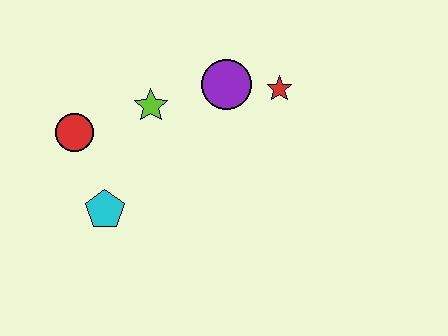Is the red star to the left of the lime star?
No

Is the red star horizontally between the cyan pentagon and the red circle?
No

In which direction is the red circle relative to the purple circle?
The red circle is to the left of the purple circle.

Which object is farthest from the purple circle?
The cyan pentagon is farthest from the purple circle.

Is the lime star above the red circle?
Yes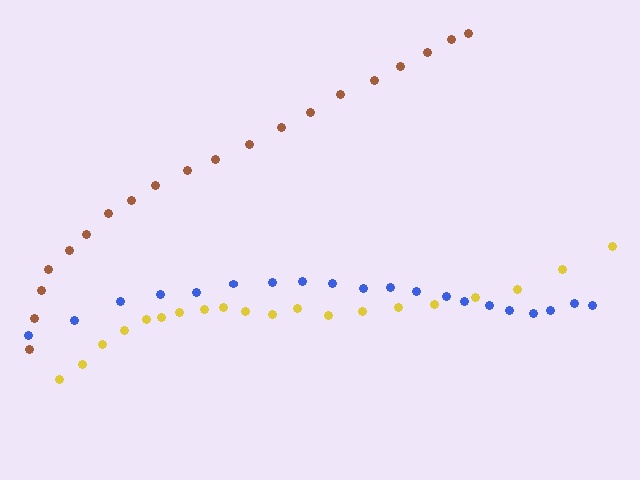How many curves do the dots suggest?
There are 3 distinct paths.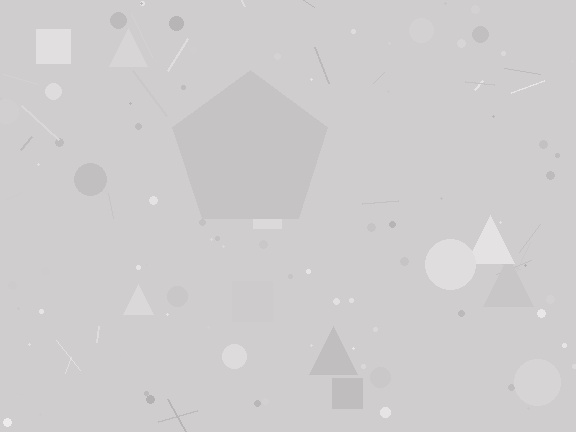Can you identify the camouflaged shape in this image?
The camouflaged shape is a pentagon.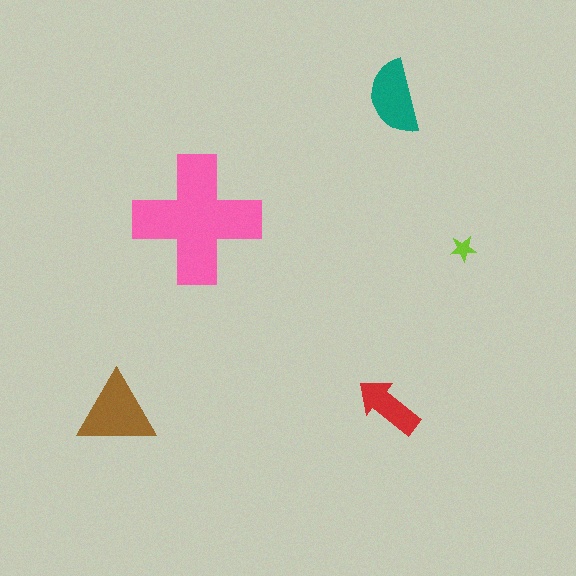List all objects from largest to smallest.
The pink cross, the brown triangle, the teal semicircle, the red arrow, the lime star.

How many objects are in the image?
There are 5 objects in the image.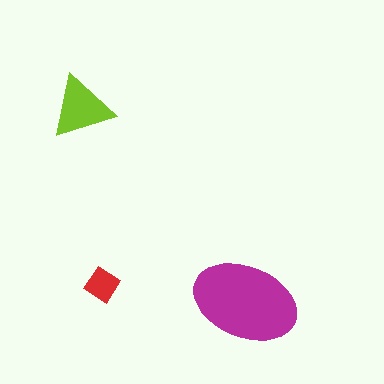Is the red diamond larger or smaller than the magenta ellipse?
Smaller.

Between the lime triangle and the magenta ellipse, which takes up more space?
The magenta ellipse.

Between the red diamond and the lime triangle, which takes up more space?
The lime triangle.